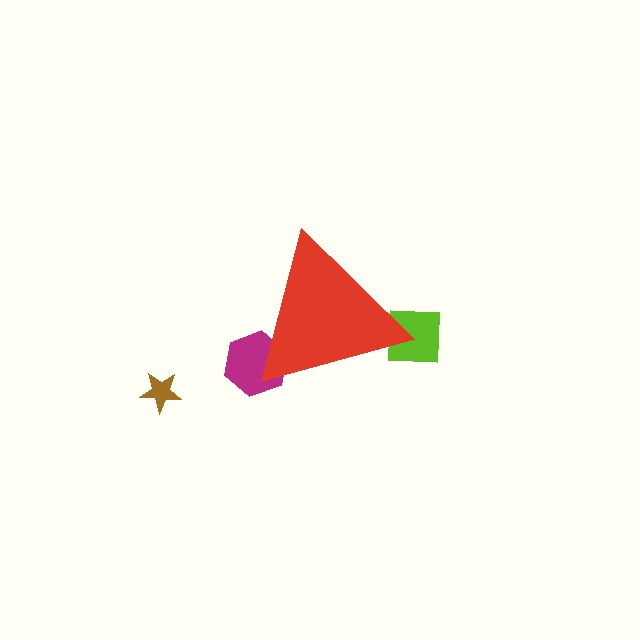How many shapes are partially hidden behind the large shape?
2 shapes are partially hidden.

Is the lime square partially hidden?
Yes, the lime square is partially hidden behind the red triangle.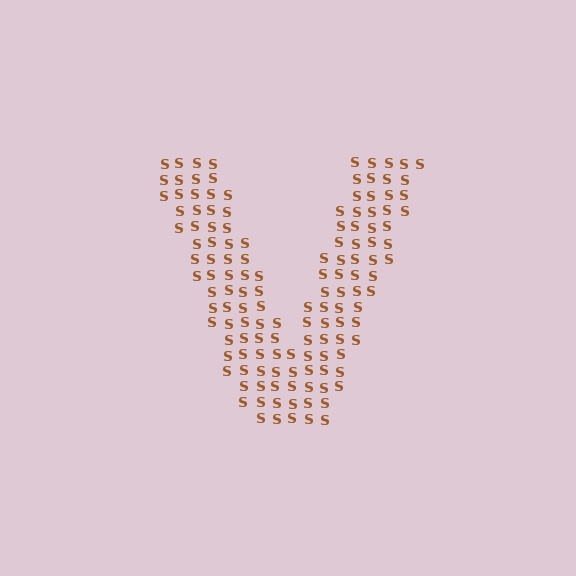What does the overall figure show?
The overall figure shows the letter V.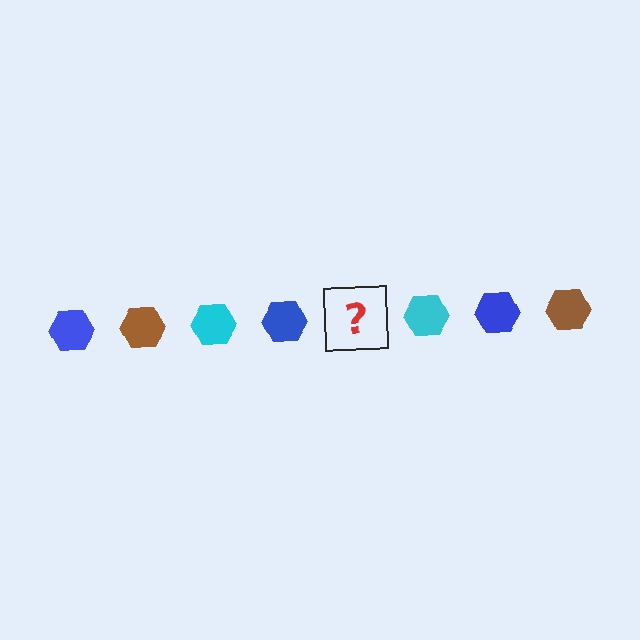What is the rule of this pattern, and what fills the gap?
The rule is that the pattern cycles through blue, brown, cyan hexagons. The gap should be filled with a brown hexagon.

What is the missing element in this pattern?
The missing element is a brown hexagon.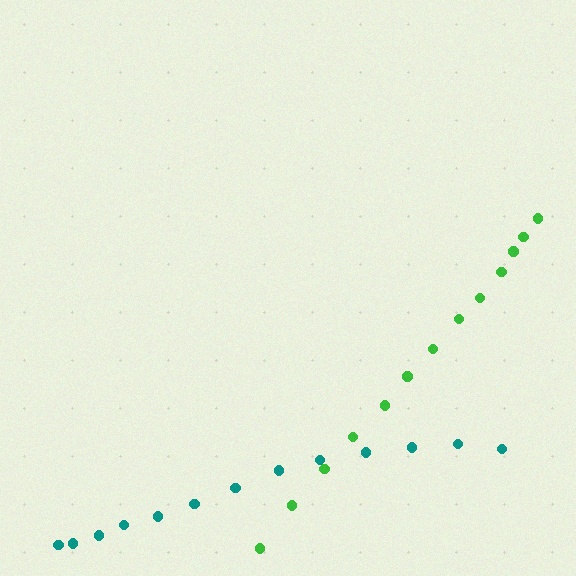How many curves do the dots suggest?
There are 2 distinct paths.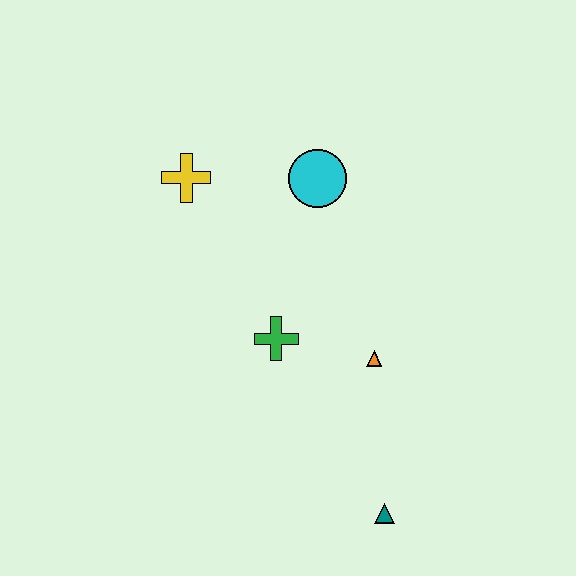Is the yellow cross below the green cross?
No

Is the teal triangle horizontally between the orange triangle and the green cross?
No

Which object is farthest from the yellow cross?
The teal triangle is farthest from the yellow cross.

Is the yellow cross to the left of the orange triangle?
Yes